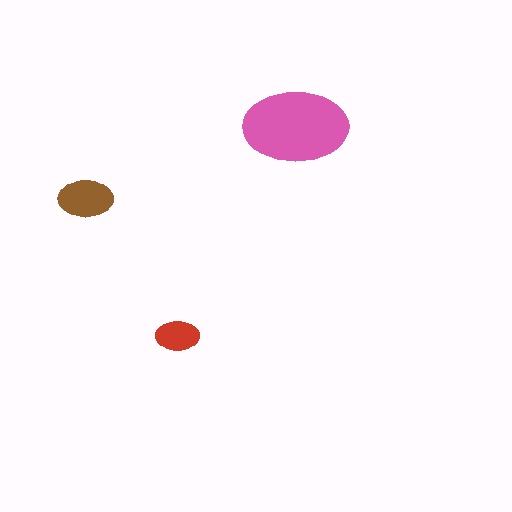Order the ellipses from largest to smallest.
the pink one, the brown one, the red one.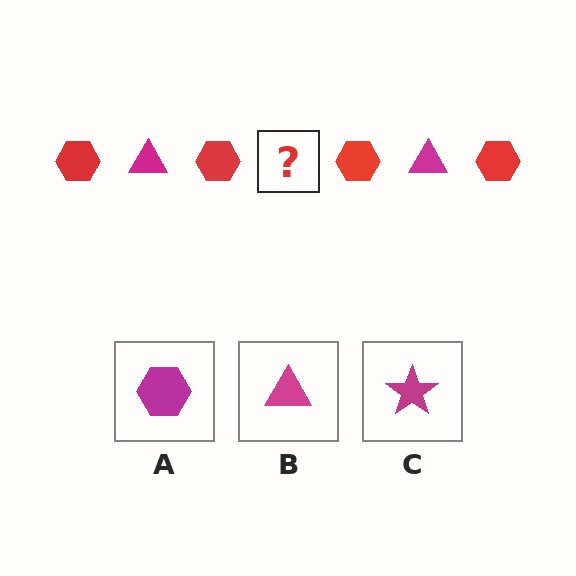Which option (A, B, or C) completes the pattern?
B.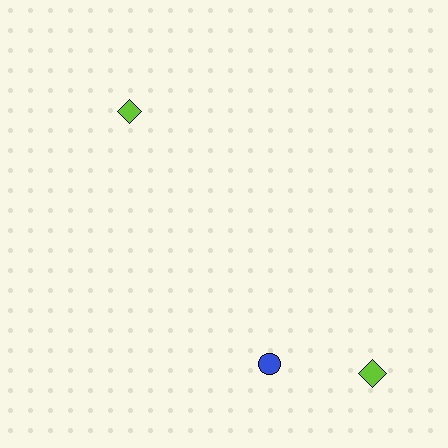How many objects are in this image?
There are 3 objects.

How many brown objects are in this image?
There are no brown objects.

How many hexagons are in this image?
There are no hexagons.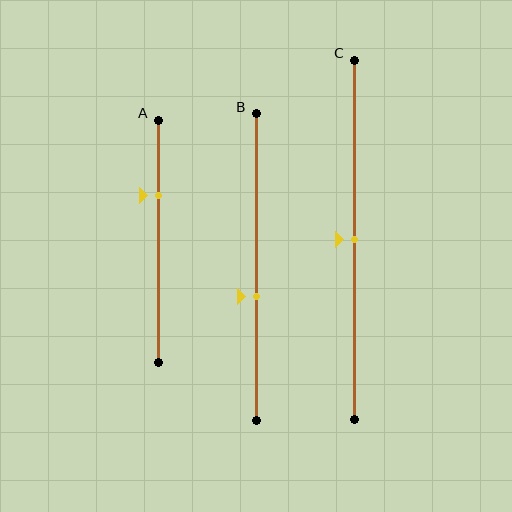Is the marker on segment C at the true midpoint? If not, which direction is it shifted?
Yes, the marker on segment C is at the true midpoint.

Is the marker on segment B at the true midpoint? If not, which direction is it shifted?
No, the marker on segment B is shifted downward by about 10% of the segment length.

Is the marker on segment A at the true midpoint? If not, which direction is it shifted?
No, the marker on segment A is shifted upward by about 19% of the segment length.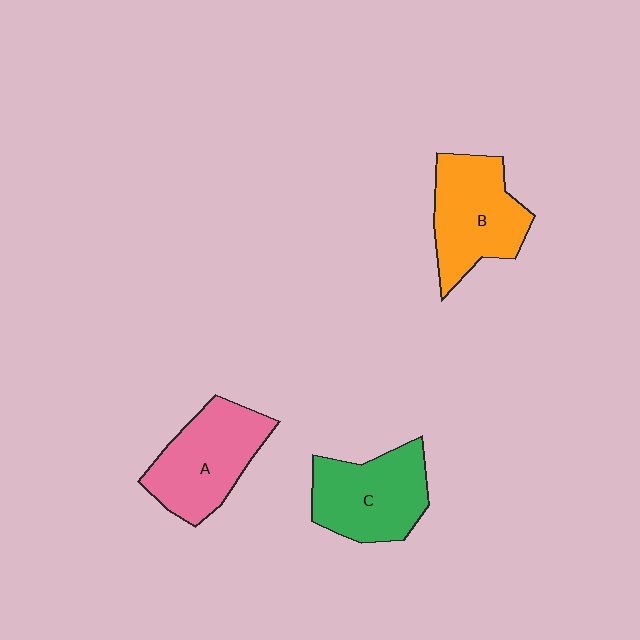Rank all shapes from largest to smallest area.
From largest to smallest: A (pink), B (orange), C (green).